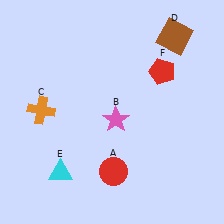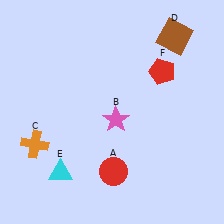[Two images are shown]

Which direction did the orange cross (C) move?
The orange cross (C) moved down.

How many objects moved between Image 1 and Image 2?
1 object moved between the two images.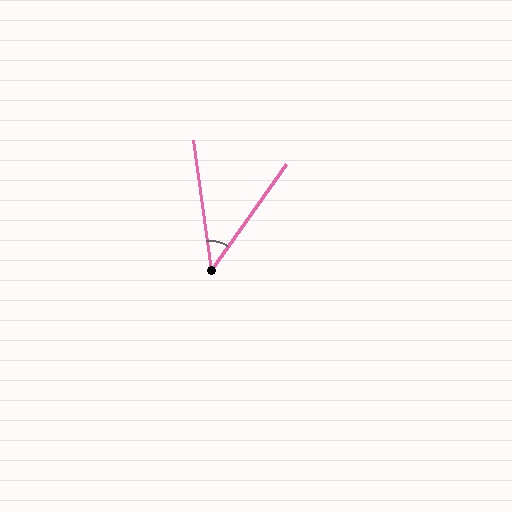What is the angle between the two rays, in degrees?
Approximately 43 degrees.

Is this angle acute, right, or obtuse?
It is acute.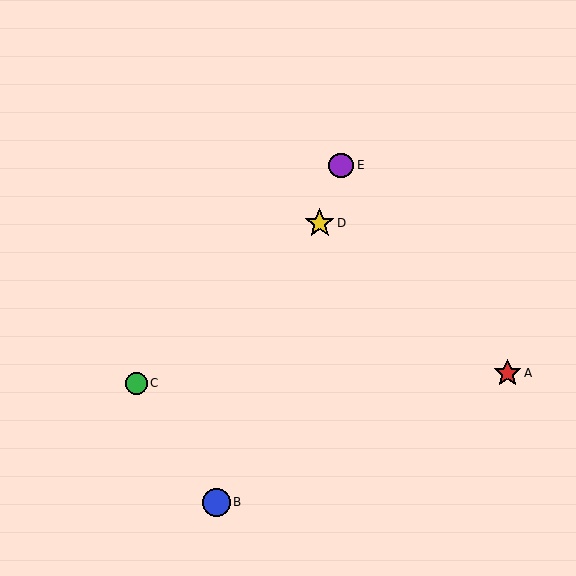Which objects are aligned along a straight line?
Objects B, D, E are aligned along a straight line.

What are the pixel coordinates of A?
Object A is at (507, 373).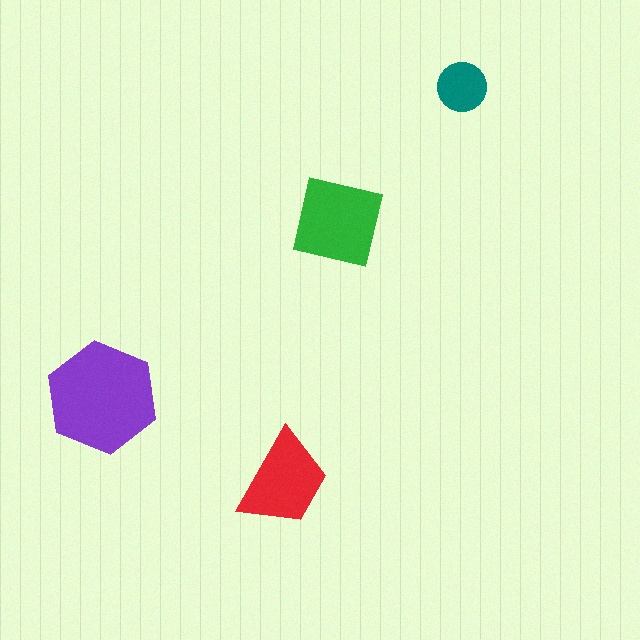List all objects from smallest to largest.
The teal circle, the red trapezoid, the green square, the purple hexagon.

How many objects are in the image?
There are 4 objects in the image.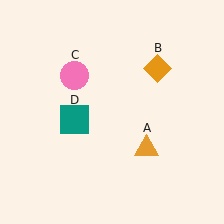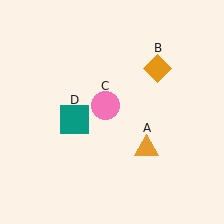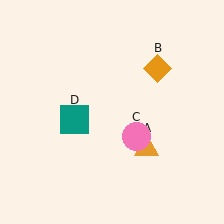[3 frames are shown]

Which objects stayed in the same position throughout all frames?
Orange triangle (object A) and orange diamond (object B) and teal square (object D) remained stationary.